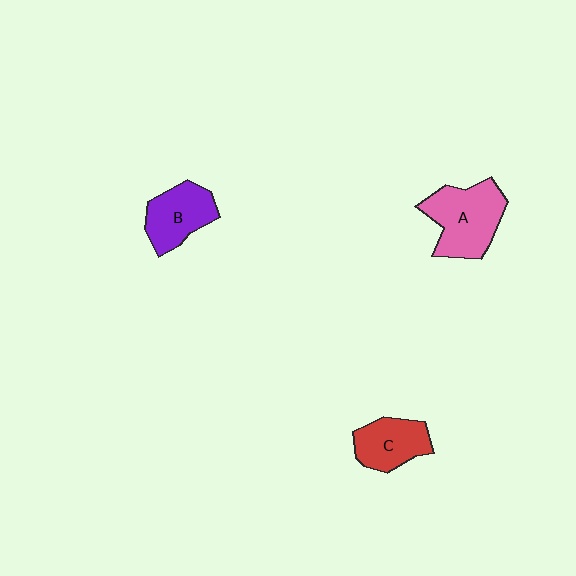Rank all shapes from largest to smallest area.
From largest to smallest: A (pink), B (purple), C (red).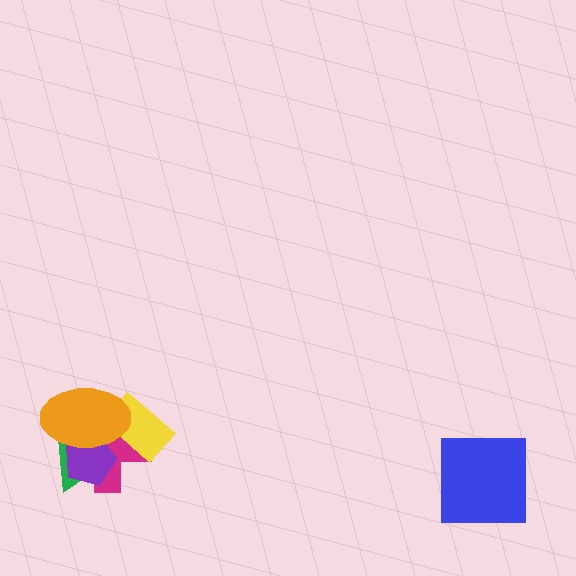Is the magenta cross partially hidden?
Yes, it is partially covered by another shape.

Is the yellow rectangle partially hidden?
Yes, it is partially covered by another shape.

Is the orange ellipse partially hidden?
No, no other shape covers it.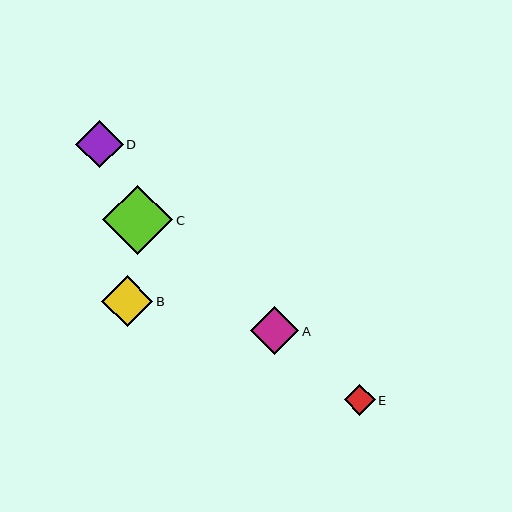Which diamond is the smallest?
Diamond E is the smallest with a size of approximately 31 pixels.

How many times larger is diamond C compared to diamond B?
Diamond C is approximately 1.4 times the size of diamond B.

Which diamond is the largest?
Diamond C is the largest with a size of approximately 70 pixels.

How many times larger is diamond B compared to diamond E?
Diamond B is approximately 1.6 times the size of diamond E.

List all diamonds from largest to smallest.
From largest to smallest: C, B, A, D, E.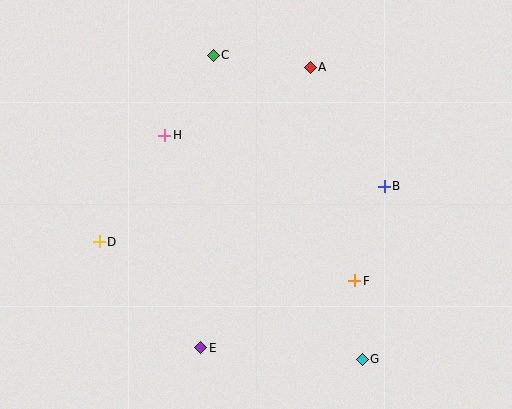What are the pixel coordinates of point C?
Point C is at (213, 55).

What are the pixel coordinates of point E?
Point E is at (201, 348).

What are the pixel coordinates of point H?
Point H is at (165, 135).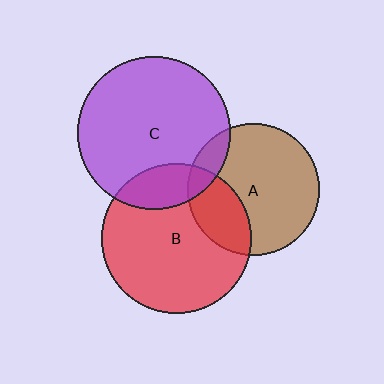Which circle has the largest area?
Circle C (purple).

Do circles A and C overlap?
Yes.